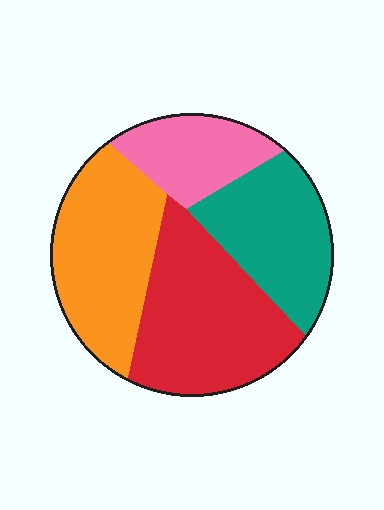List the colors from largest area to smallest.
From largest to smallest: red, orange, teal, pink.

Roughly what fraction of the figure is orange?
Orange takes up between a quarter and a half of the figure.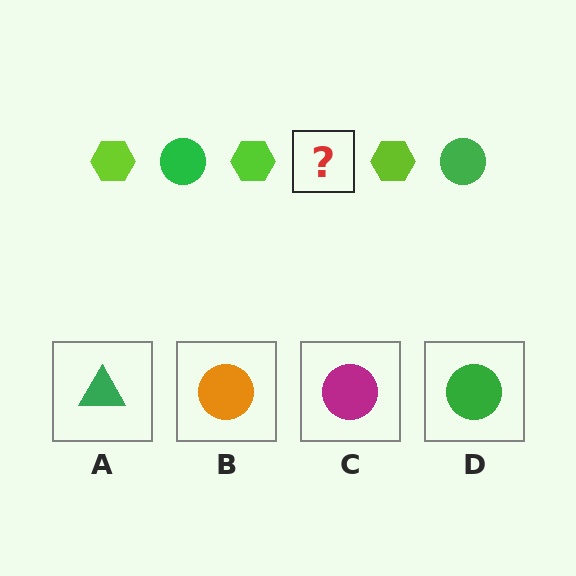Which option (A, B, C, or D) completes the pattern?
D.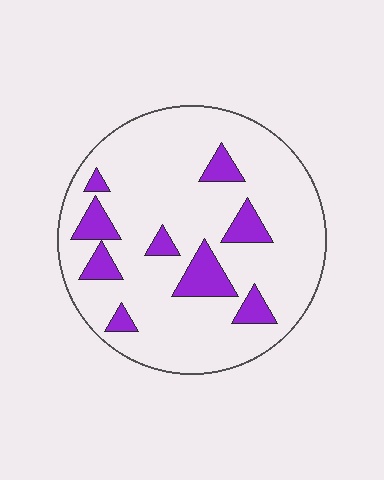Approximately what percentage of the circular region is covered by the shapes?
Approximately 15%.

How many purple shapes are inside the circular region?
9.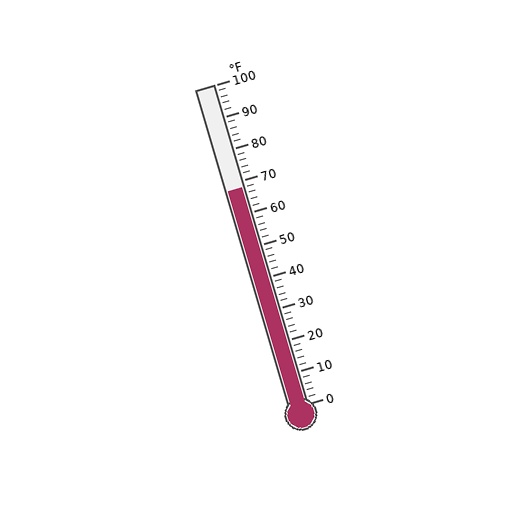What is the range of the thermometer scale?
The thermometer scale ranges from 0°F to 100°F.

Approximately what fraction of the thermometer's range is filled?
The thermometer is filled to approximately 70% of its range.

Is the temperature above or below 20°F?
The temperature is above 20°F.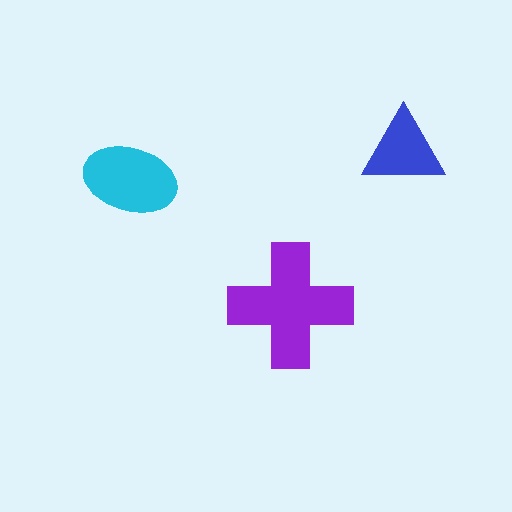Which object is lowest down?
The purple cross is bottommost.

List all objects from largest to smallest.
The purple cross, the cyan ellipse, the blue triangle.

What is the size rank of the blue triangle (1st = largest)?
3rd.